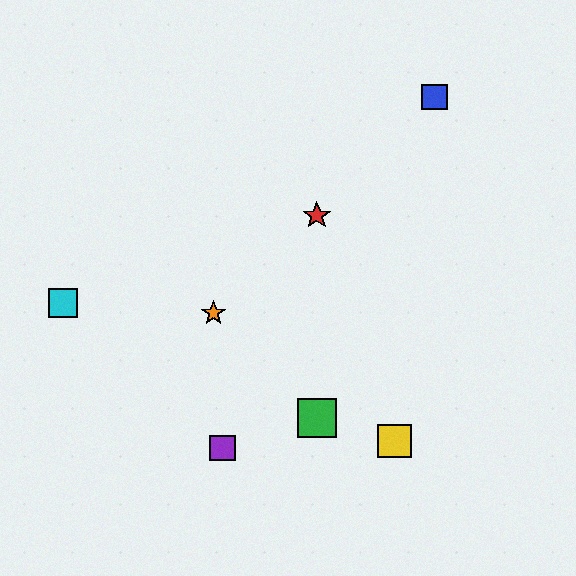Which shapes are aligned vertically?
The red star, the green square are aligned vertically.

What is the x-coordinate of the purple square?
The purple square is at x≈223.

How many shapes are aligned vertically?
2 shapes (the red star, the green square) are aligned vertically.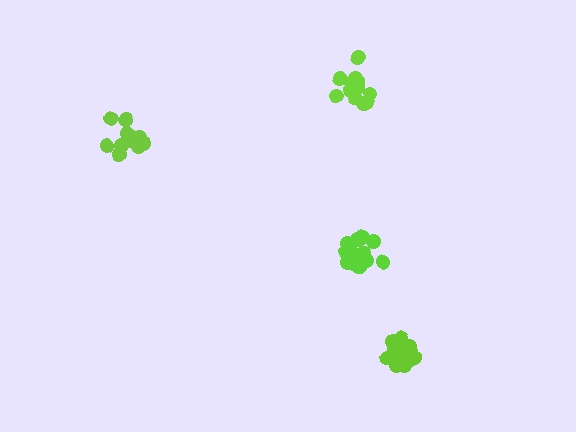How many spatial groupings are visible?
There are 4 spatial groupings.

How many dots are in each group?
Group 1: 13 dots, Group 2: 15 dots, Group 3: 11 dots, Group 4: 15 dots (54 total).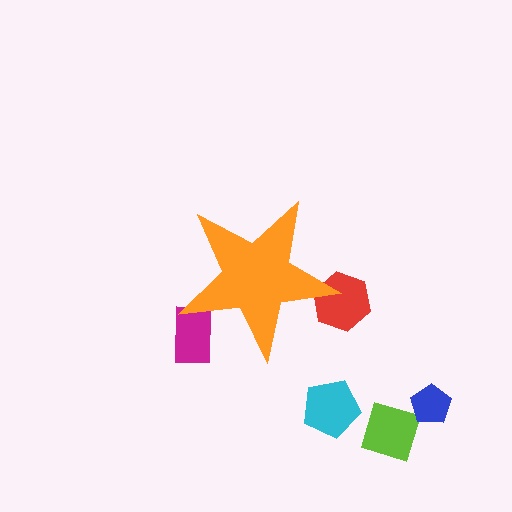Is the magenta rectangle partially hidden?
Yes, the magenta rectangle is partially hidden behind the orange star.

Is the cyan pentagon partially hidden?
No, the cyan pentagon is fully visible.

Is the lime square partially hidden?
No, the lime square is fully visible.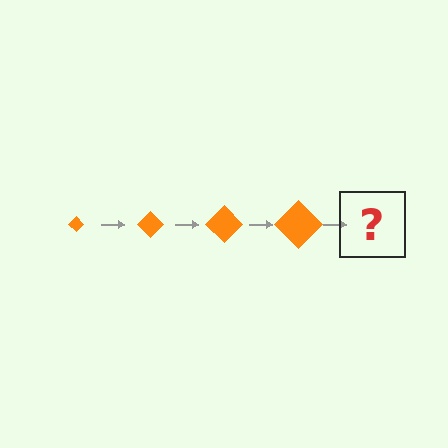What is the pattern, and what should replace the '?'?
The pattern is that the diamond gets progressively larger each step. The '?' should be an orange diamond, larger than the previous one.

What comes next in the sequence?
The next element should be an orange diamond, larger than the previous one.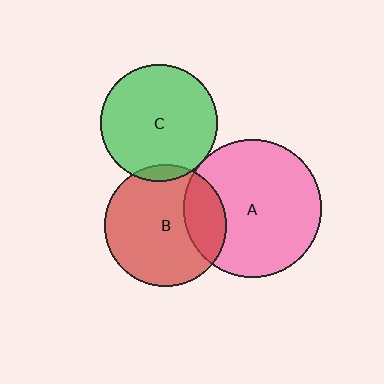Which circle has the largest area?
Circle A (pink).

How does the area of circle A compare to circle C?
Approximately 1.4 times.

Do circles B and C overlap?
Yes.